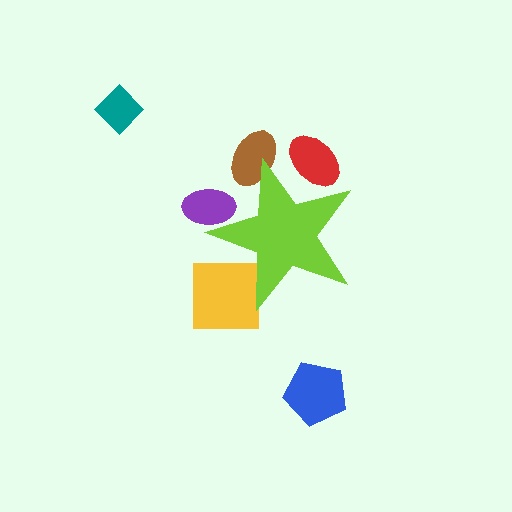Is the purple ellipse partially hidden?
Yes, the purple ellipse is partially hidden behind the lime star.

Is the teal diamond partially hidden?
No, the teal diamond is fully visible.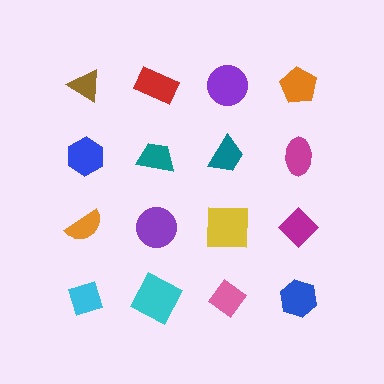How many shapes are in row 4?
4 shapes.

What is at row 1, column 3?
A purple circle.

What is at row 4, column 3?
A pink diamond.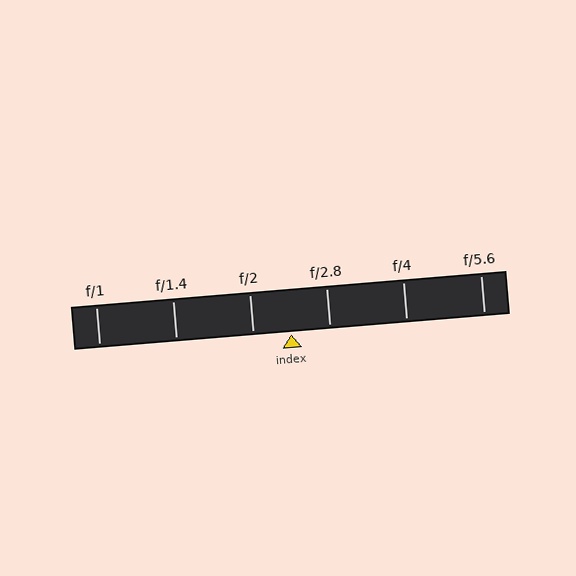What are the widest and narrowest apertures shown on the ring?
The widest aperture shown is f/1 and the narrowest is f/5.6.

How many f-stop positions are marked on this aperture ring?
There are 6 f-stop positions marked.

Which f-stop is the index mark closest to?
The index mark is closest to f/2.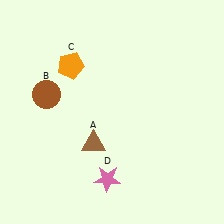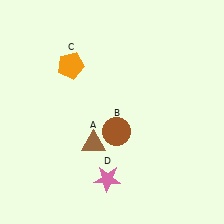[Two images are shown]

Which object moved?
The brown circle (B) moved right.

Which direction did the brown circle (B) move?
The brown circle (B) moved right.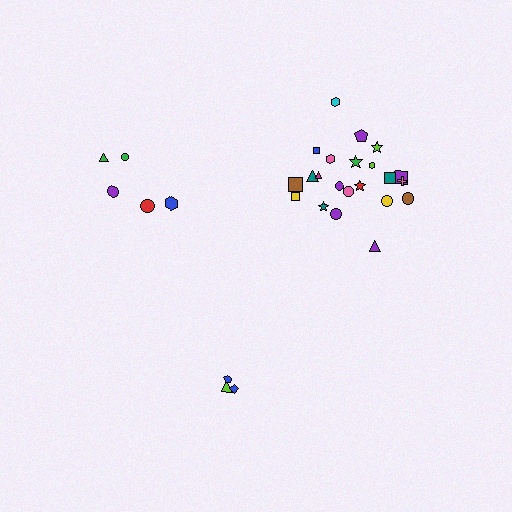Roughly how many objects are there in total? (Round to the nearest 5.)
Roughly 30 objects in total.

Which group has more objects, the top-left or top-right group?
The top-right group.